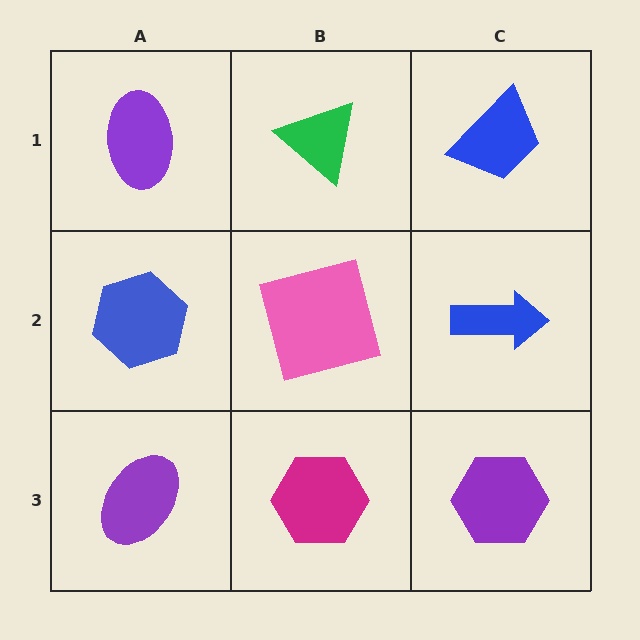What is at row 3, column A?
A purple ellipse.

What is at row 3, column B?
A magenta hexagon.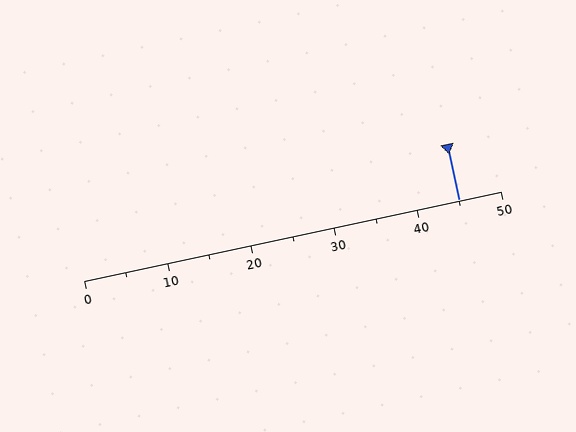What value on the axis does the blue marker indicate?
The marker indicates approximately 45.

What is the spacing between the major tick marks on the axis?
The major ticks are spaced 10 apart.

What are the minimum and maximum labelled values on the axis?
The axis runs from 0 to 50.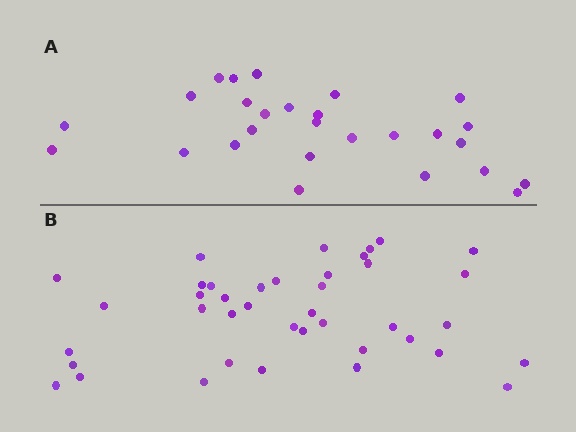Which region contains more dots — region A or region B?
Region B (the bottom region) has more dots.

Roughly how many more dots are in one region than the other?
Region B has approximately 15 more dots than region A.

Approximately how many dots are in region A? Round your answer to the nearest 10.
About 30 dots. (The exact count is 27, which rounds to 30.)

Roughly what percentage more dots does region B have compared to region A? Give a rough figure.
About 50% more.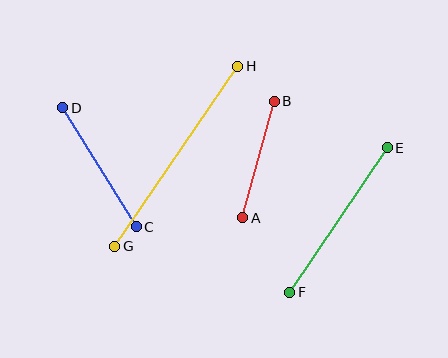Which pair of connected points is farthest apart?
Points G and H are farthest apart.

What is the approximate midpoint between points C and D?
The midpoint is at approximately (99, 167) pixels.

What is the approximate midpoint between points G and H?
The midpoint is at approximately (176, 156) pixels.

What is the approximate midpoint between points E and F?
The midpoint is at approximately (339, 220) pixels.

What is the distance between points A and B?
The distance is approximately 121 pixels.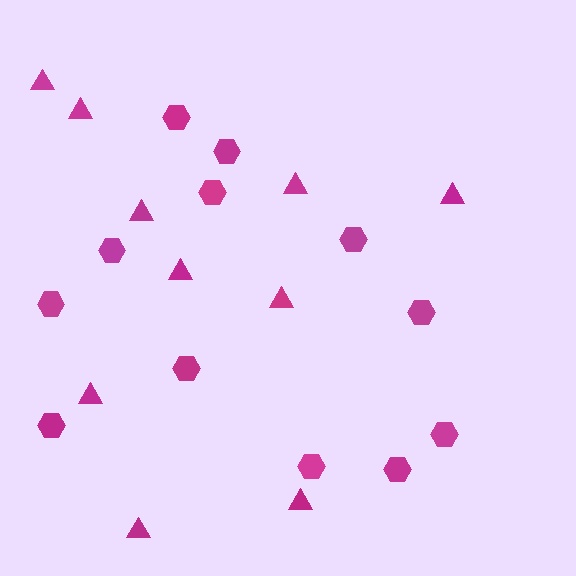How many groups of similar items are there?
There are 2 groups: one group of triangles (10) and one group of hexagons (12).